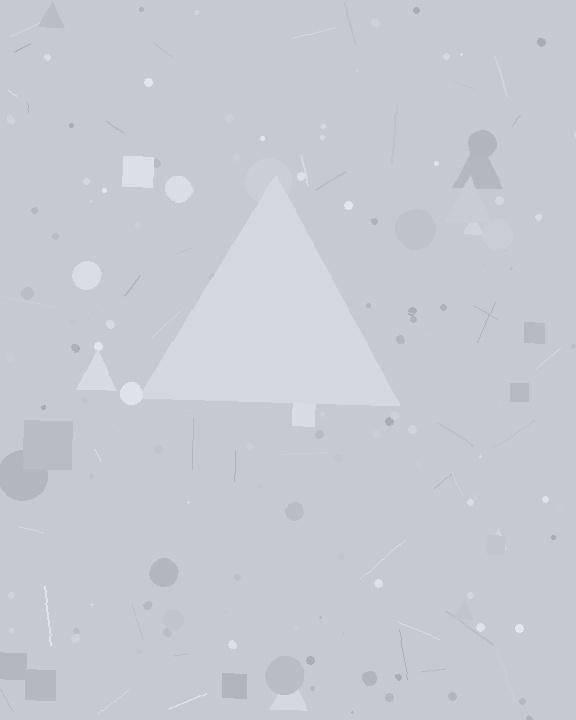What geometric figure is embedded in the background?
A triangle is embedded in the background.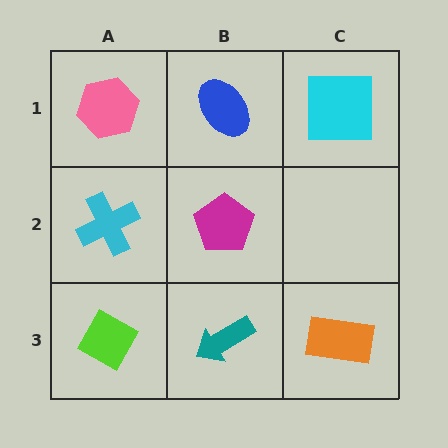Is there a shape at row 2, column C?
No, that cell is empty.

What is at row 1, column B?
A blue ellipse.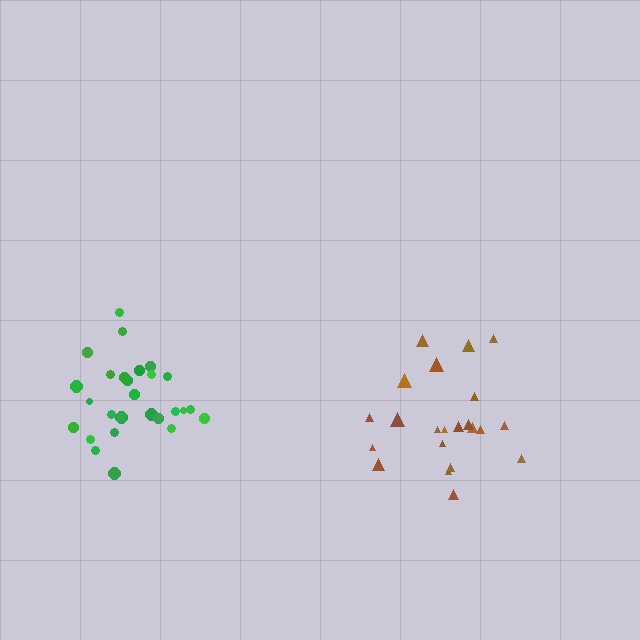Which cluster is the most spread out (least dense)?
Brown.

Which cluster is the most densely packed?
Green.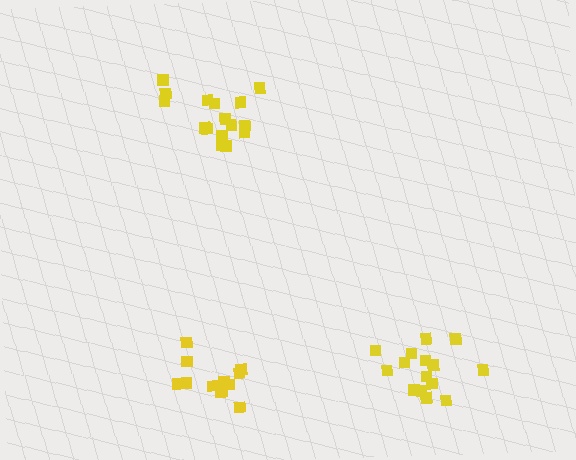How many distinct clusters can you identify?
There are 3 distinct clusters.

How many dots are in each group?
Group 1: 12 dots, Group 2: 16 dots, Group 3: 15 dots (43 total).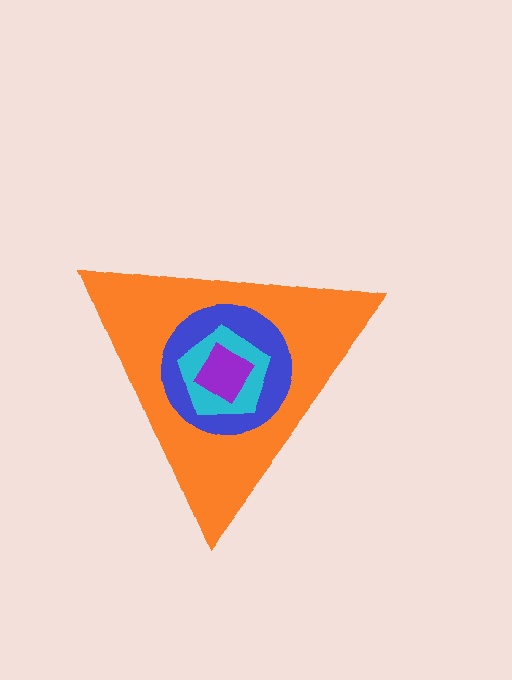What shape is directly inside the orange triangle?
The blue circle.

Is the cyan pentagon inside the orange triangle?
Yes.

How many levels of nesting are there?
4.